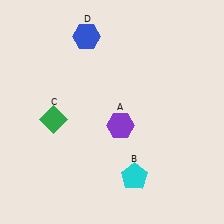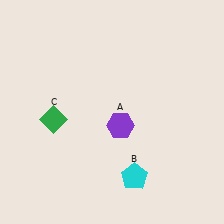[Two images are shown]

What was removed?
The blue hexagon (D) was removed in Image 2.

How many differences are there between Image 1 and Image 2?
There is 1 difference between the two images.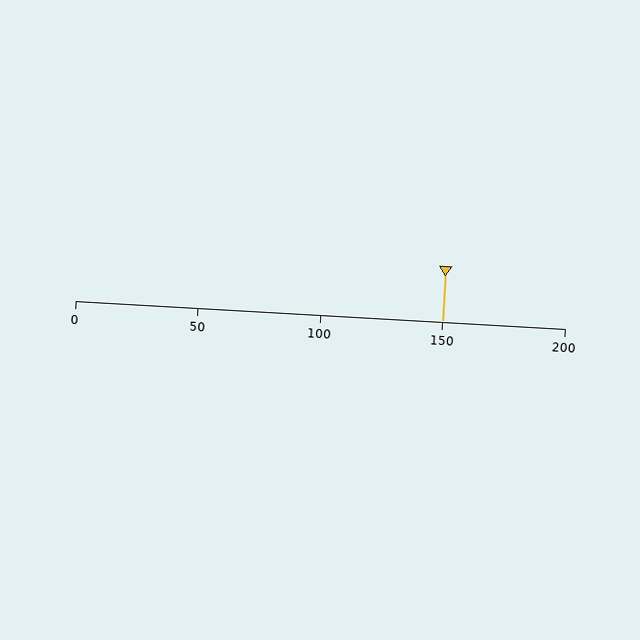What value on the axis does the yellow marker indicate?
The marker indicates approximately 150.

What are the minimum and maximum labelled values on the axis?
The axis runs from 0 to 200.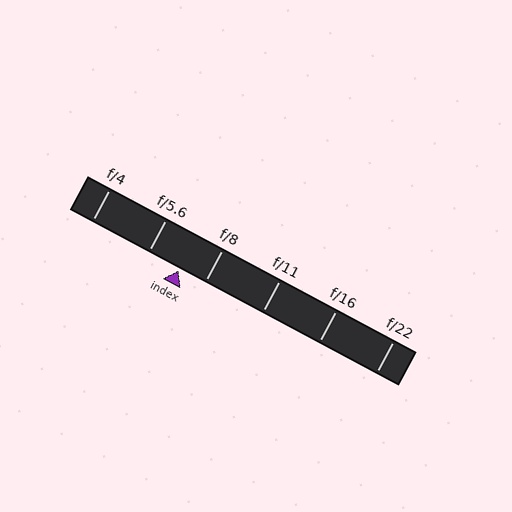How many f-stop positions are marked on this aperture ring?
There are 6 f-stop positions marked.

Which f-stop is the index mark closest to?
The index mark is closest to f/8.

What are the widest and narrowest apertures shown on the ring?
The widest aperture shown is f/4 and the narrowest is f/22.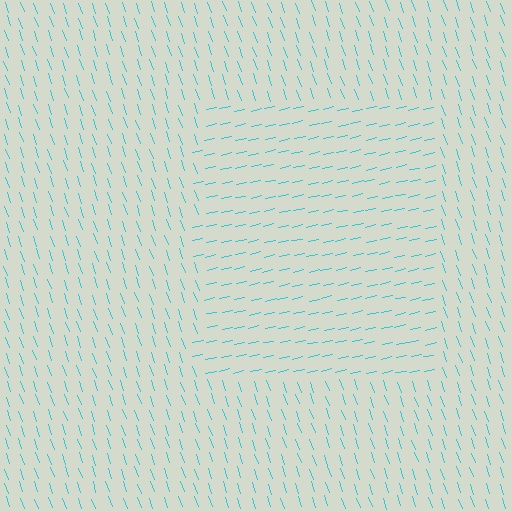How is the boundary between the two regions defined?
The boundary is defined purely by a change in line orientation (approximately 83 degrees difference). All lines are the same color and thickness.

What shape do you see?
I see a rectangle.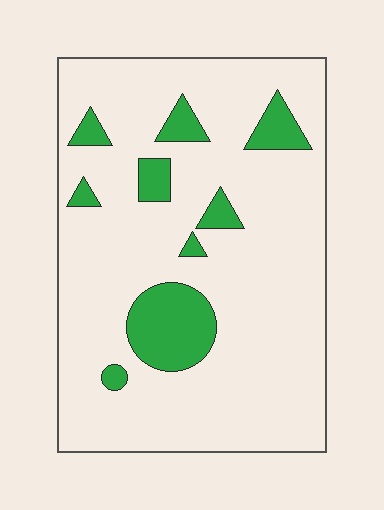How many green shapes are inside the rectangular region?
9.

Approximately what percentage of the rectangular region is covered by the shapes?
Approximately 15%.